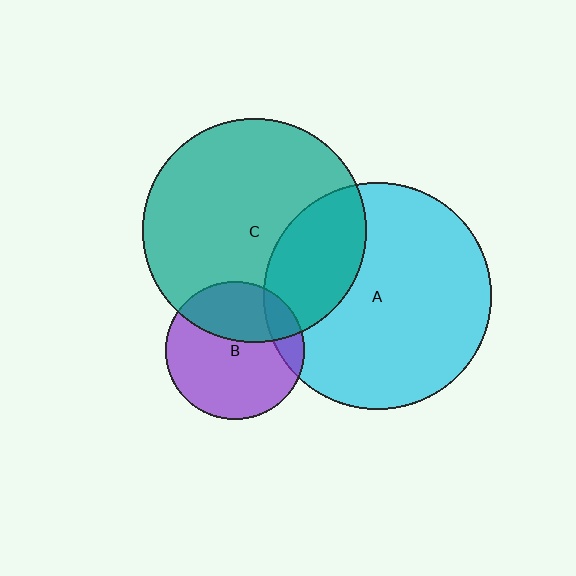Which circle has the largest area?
Circle A (cyan).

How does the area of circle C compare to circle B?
Approximately 2.6 times.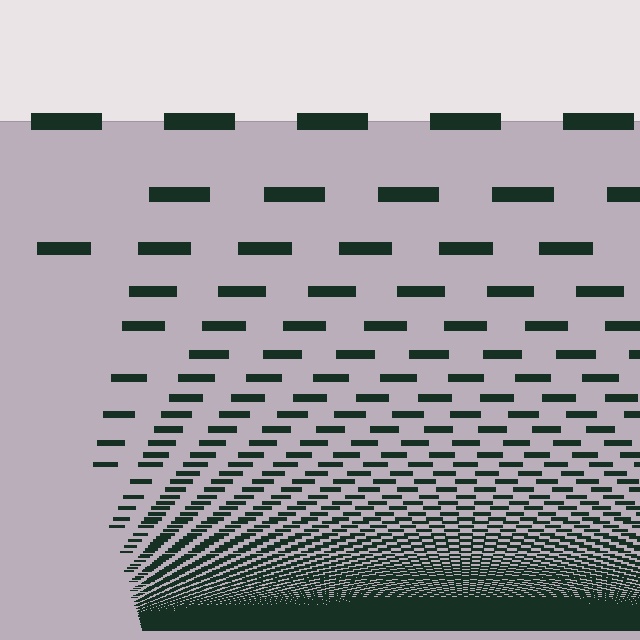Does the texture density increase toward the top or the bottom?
Density increases toward the bottom.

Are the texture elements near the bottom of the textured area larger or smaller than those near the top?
Smaller. The gradient is inverted — elements near the bottom are smaller and denser.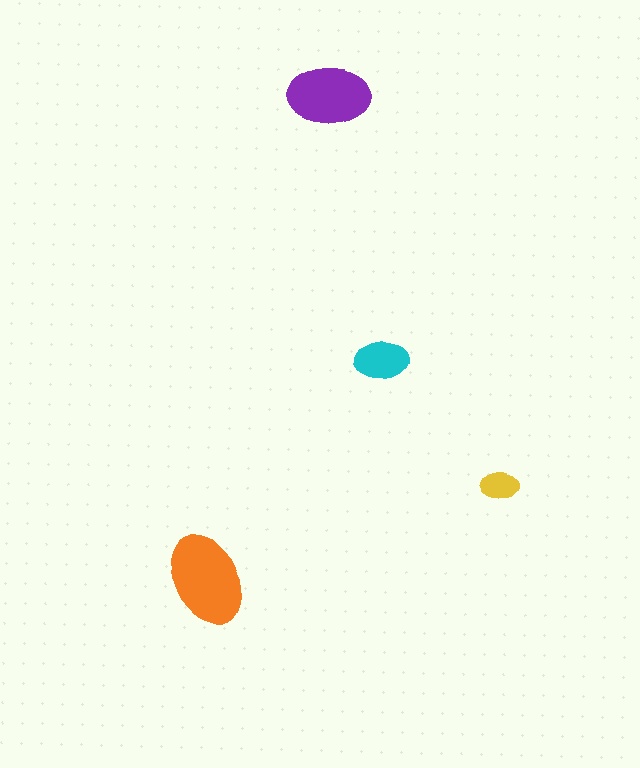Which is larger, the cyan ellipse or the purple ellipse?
The purple one.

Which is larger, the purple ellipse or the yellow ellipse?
The purple one.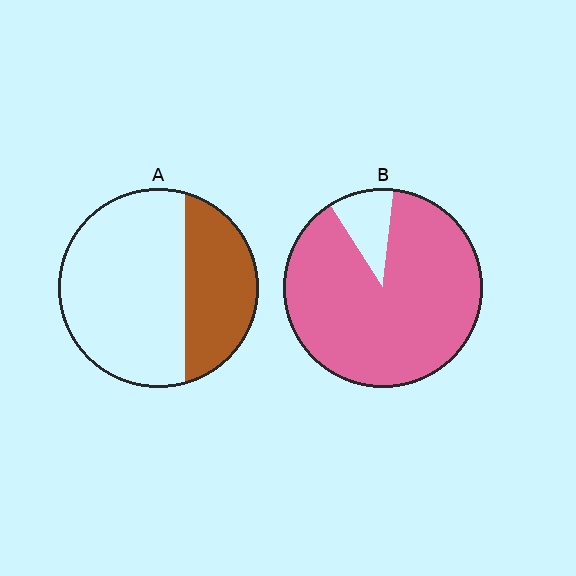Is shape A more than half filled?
No.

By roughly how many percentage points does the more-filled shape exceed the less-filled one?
By roughly 55 percentage points (B over A).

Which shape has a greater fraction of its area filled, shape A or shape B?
Shape B.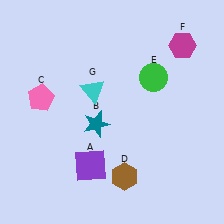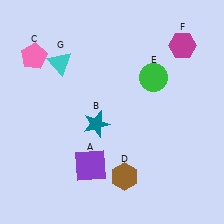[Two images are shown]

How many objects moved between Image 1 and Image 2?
2 objects moved between the two images.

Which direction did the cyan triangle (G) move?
The cyan triangle (G) moved left.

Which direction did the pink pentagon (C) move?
The pink pentagon (C) moved up.